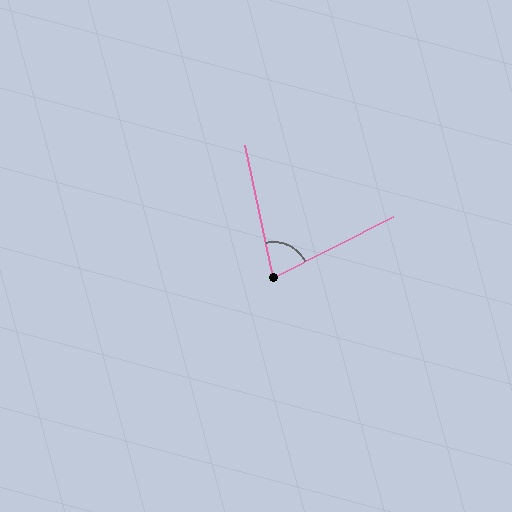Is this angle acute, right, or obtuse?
It is acute.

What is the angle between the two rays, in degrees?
Approximately 75 degrees.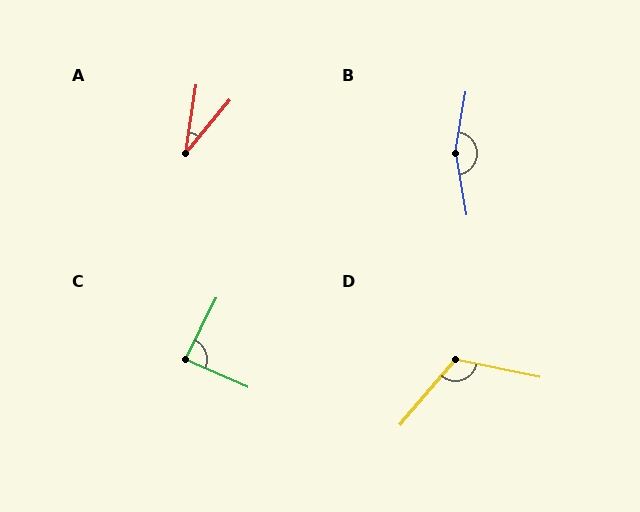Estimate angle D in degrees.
Approximately 118 degrees.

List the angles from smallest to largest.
A (31°), C (87°), D (118°), B (160°).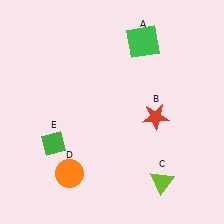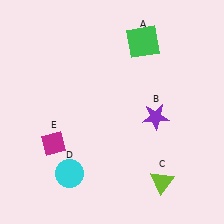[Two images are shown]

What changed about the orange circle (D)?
In Image 1, D is orange. In Image 2, it changed to cyan.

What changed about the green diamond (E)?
In Image 1, E is green. In Image 2, it changed to magenta.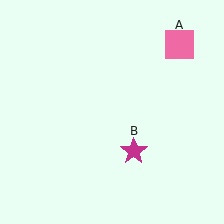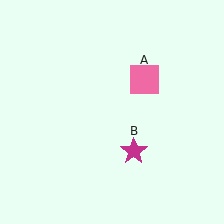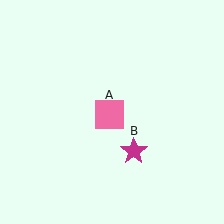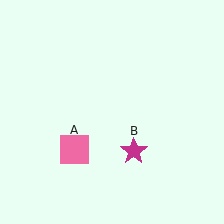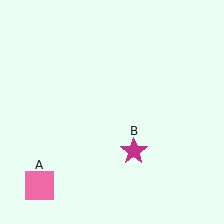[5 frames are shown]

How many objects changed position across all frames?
1 object changed position: pink square (object A).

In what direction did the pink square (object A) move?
The pink square (object A) moved down and to the left.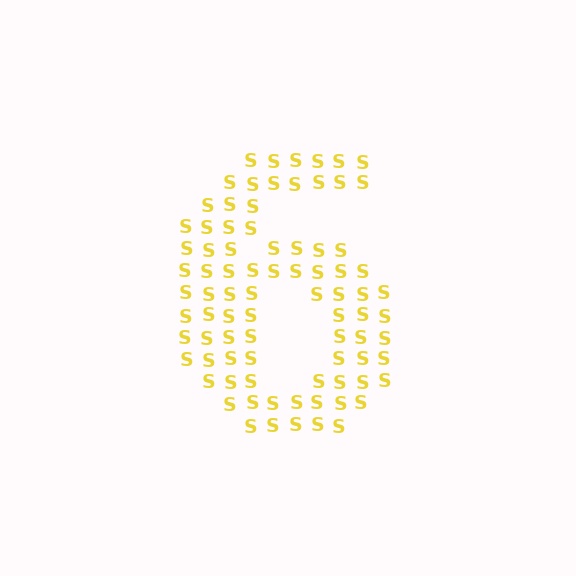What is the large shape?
The large shape is the digit 6.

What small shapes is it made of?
It is made of small letter S's.